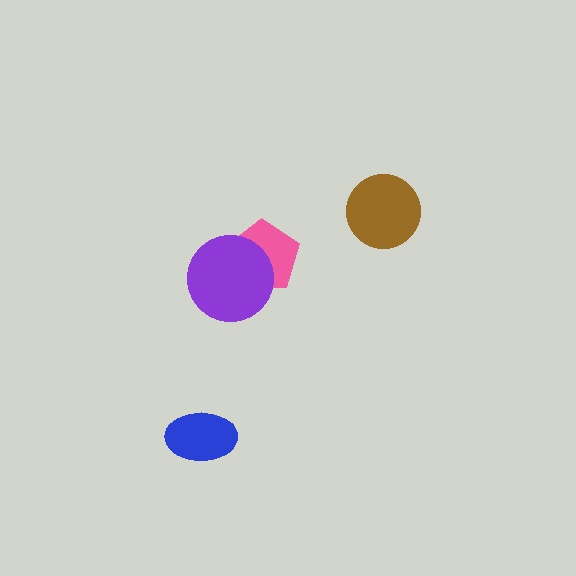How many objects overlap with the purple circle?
1 object overlaps with the purple circle.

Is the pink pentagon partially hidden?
Yes, it is partially covered by another shape.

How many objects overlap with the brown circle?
0 objects overlap with the brown circle.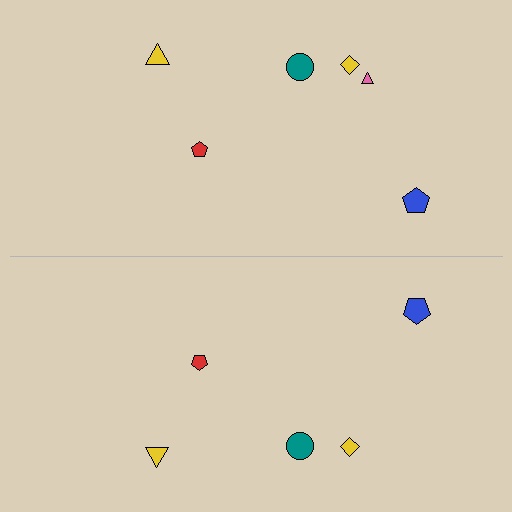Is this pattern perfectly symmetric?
No, the pattern is not perfectly symmetric. A pink triangle is missing from the bottom side.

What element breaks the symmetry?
A pink triangle is missing from the bottom side.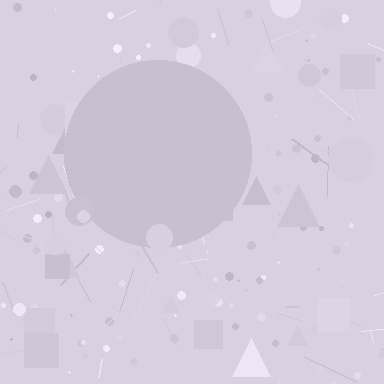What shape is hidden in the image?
A circle is hidden in the image.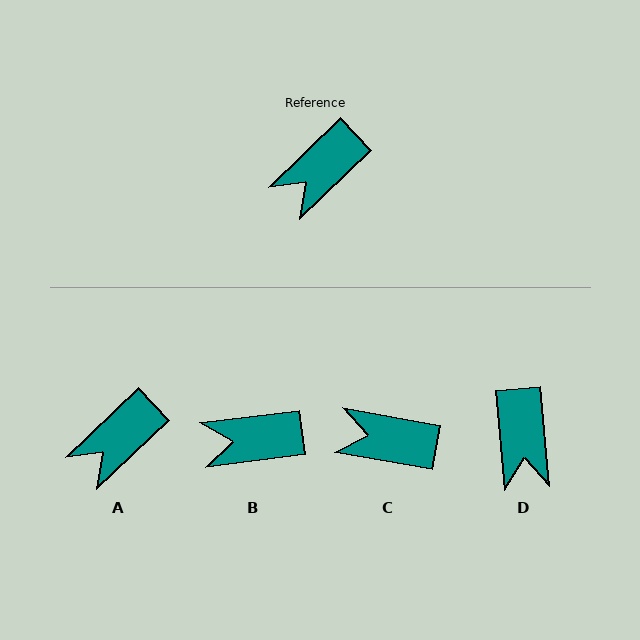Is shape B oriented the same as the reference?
No, it is off by about 36 degrees.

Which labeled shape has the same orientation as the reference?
A.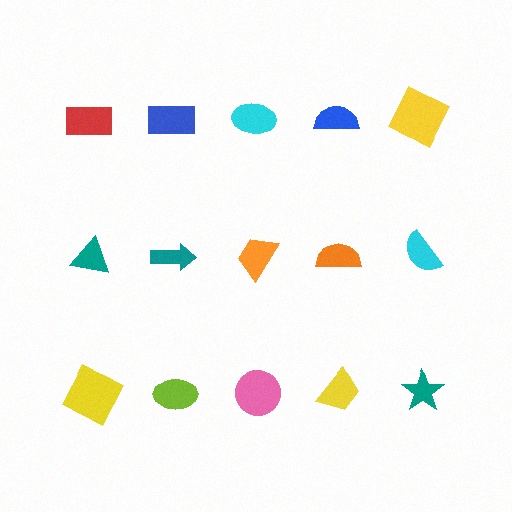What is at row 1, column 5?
A yellow square.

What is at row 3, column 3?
A pink circle.